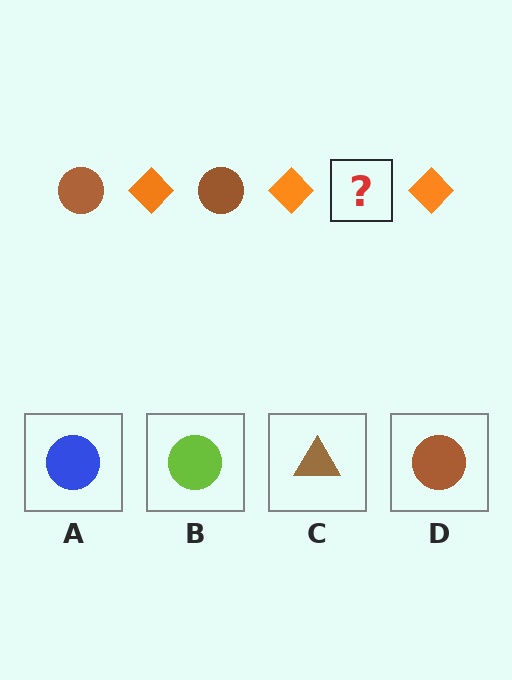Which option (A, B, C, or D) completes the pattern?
D.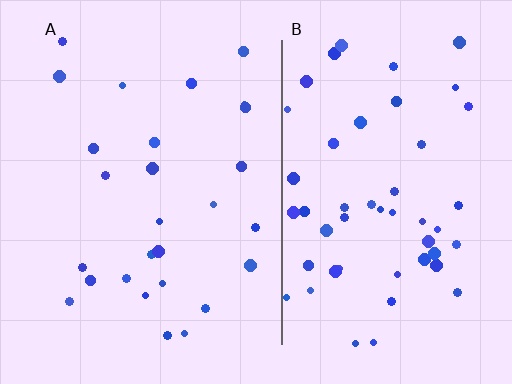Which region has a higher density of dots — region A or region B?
B (the right).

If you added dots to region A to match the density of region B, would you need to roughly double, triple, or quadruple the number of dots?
Approximately double.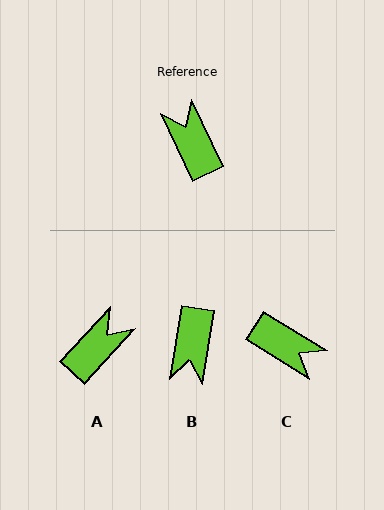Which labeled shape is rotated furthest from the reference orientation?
C, about 147 degrees away.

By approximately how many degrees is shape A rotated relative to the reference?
Approximately 68 degrees clockwise.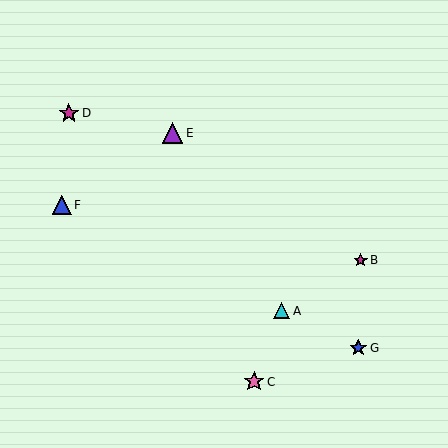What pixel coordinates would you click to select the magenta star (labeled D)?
Click at (69, 113) to select the magenta star D.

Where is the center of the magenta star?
The center of the magenta star is at (361, 260).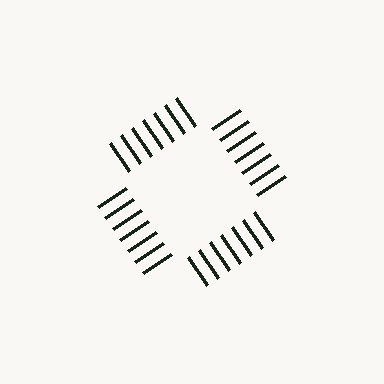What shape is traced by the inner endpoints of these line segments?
An illusory square — the line segments terminate on its edges but no continuous stroke is drawn.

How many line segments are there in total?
28 — 7 along each of the 4 edges.